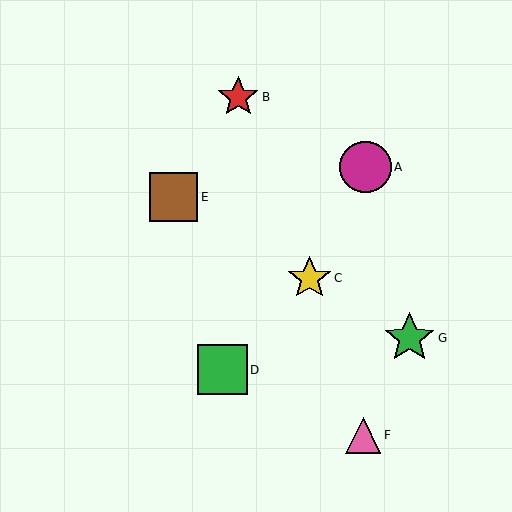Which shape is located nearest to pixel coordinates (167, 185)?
The brown square (labeled E) at (173, 197) is nearest to that location.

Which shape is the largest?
The magenta circle (labeled A) is the largest.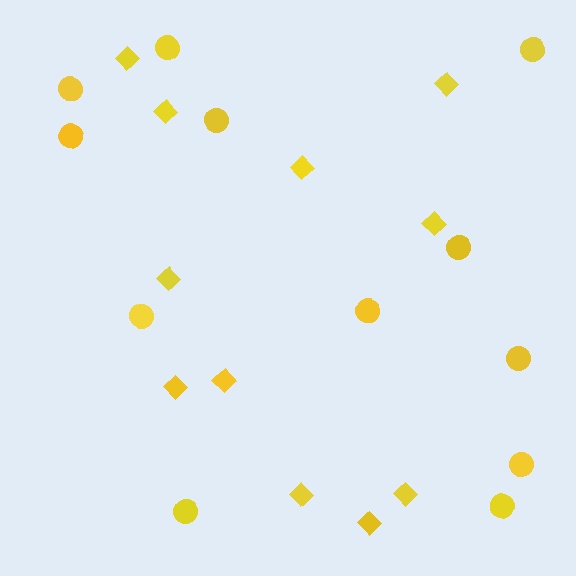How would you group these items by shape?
There are 2 groups: one group of diamonds (11) and one group of circles (12).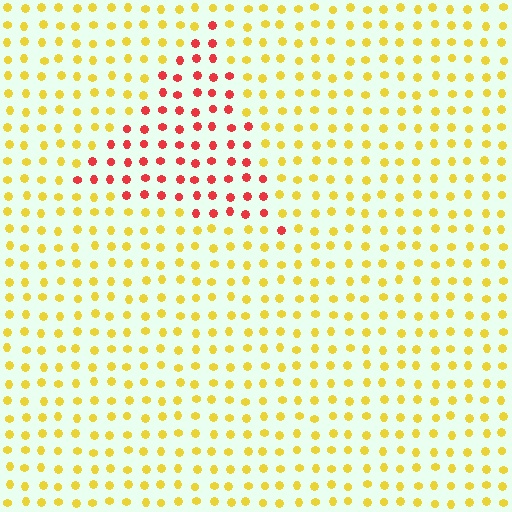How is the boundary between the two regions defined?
The boundary is defined purely by a slight shift in hue (about 56 degrees). Spacing, size, and orientation are identical on both sides.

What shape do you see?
I see a triangle.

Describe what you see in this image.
The image is filled with small yellow elements in a uniform arrangement. A triangle-shaped region is visible where the elements are tinted to a slightly different hue, forming a subtle color boundary.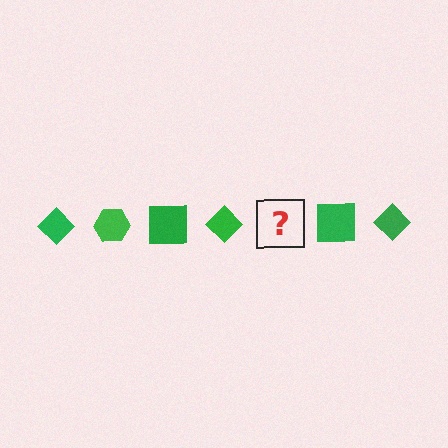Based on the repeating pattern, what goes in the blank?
The blank should be a green hexagon.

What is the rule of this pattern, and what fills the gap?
The rule is that the pattern cycles through diamond, hexagon, square shapes in green. The gap should be filled with a green hexagon.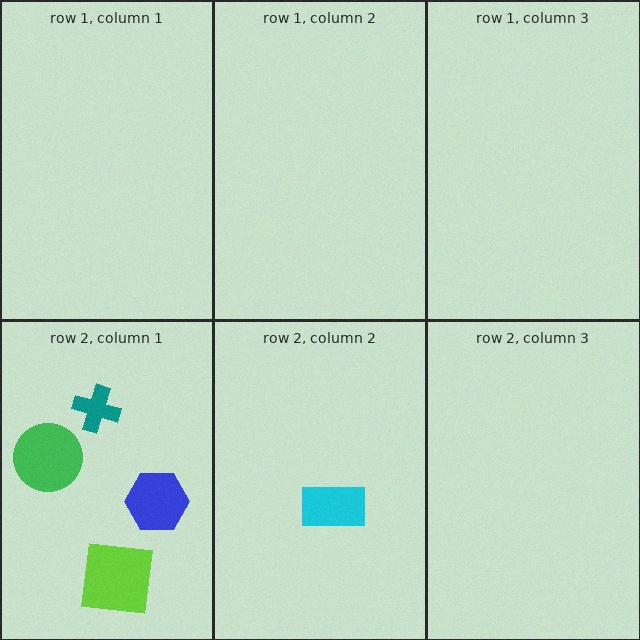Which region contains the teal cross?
The row 2, column 1 region.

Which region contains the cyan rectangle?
The row 2, column 2 region.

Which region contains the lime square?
The row 2, column 1 region.